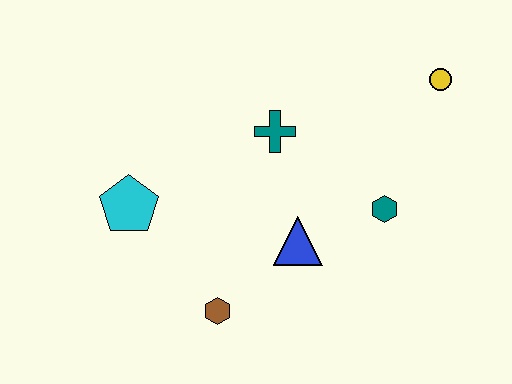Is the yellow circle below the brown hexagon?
No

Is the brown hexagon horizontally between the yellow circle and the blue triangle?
No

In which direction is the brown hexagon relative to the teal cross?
The brown hexagon is below the teal cross.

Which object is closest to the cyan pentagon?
The brown hexagon is closest to the cyan pentagon.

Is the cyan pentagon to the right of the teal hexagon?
No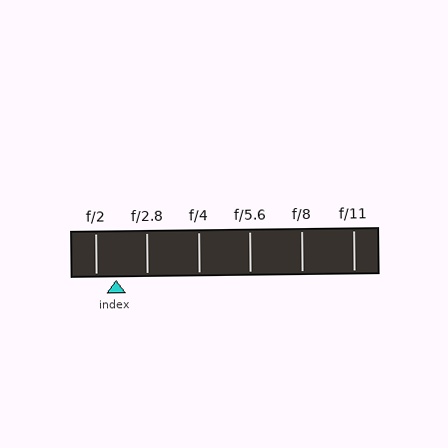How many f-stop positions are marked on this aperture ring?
There are 6 f-stop positions marked.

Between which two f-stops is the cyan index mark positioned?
The index mark is between f/2 and f/2.8.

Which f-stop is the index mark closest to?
The index mark is closest to f/2.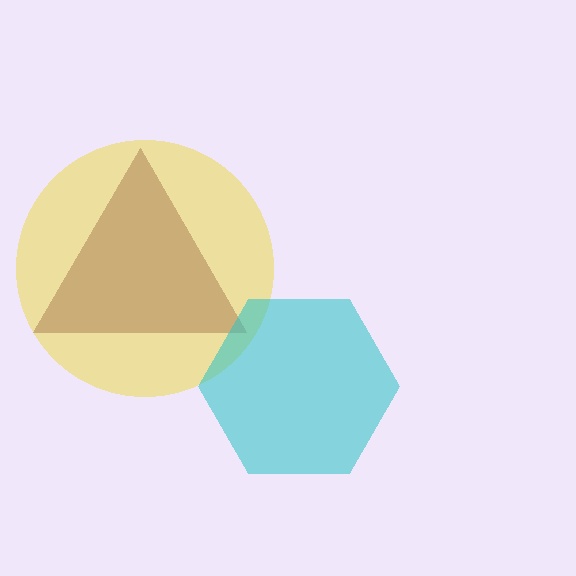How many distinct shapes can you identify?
There are 3 distinct shapes: a yellow circle, a brown triangle, a cyan hexagon.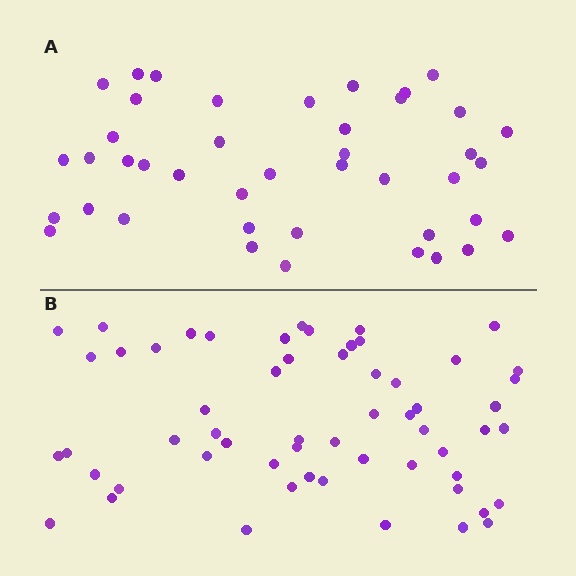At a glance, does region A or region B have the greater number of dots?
Region B (the bottom region) has more dots.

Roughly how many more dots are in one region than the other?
Region B has approximately 15 more dots than region A.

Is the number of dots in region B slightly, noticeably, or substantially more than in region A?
Region B has noticeably more, but not dramatically so. The ratio is roughly 1.4 to 1.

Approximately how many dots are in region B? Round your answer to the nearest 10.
About 60 dots. (The exact count is 58, which rounds to 60.)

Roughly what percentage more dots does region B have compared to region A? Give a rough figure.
About 40% more.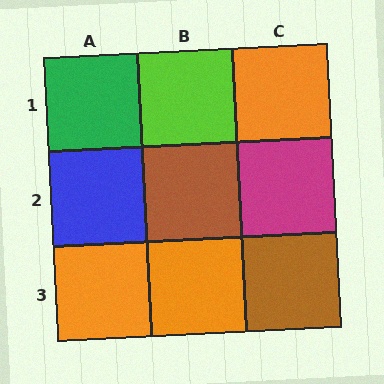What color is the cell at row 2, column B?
Brown.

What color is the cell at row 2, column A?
Blue.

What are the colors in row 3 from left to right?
Orange, orange, brown.